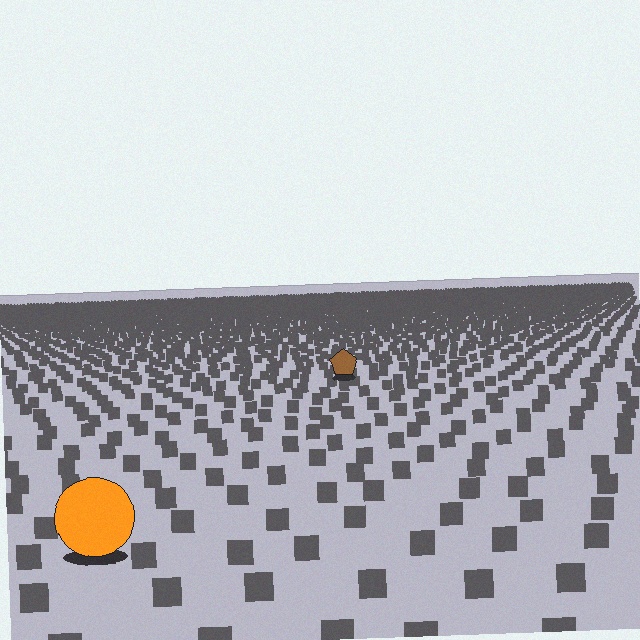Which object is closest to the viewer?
The orange circle is closest. The texture marks near it are larger and more spread out.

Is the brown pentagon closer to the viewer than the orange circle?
No. The orange circle is closer — you can tell from the texture gradient: the ground texture is coarser near it.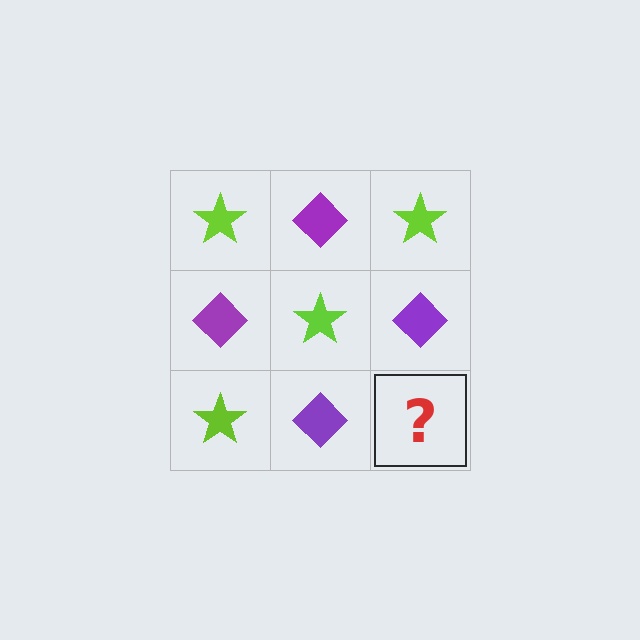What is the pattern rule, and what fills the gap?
The rule is that it alternates lime star and purple diamond in a checkerboard pattern. The gap should be filled with a lime star.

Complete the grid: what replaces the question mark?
The question mark should be replaced with a lime star.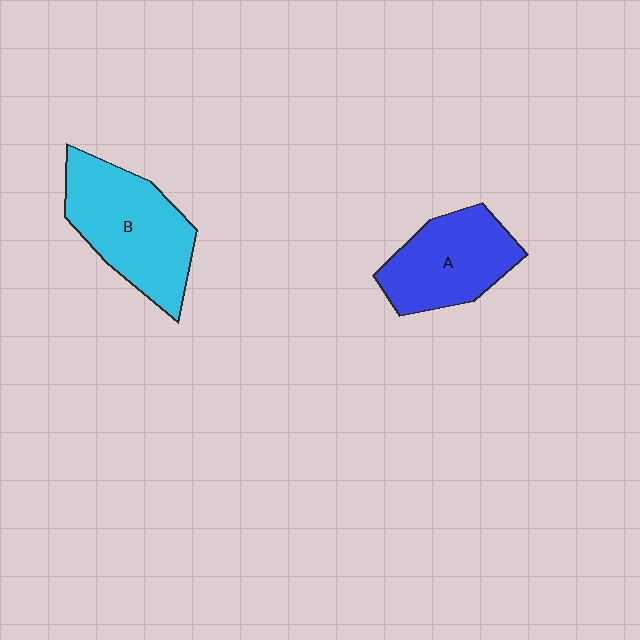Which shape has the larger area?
Shape B (cyan).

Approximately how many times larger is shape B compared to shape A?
Approximately 1.2 times.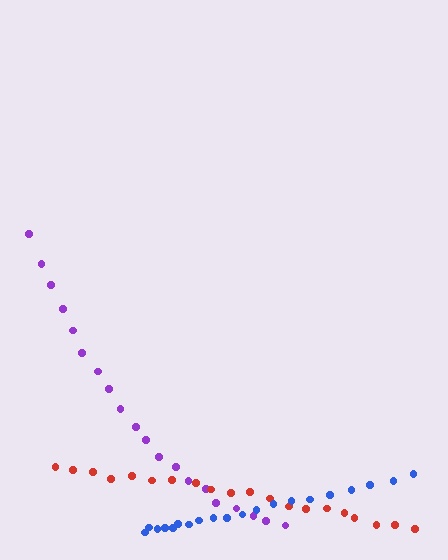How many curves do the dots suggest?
There are 3 distinct paths.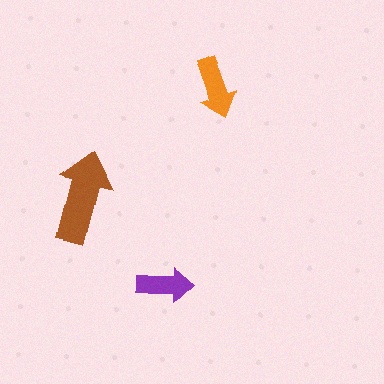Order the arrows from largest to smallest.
the brown one, the orange one, the purple one.